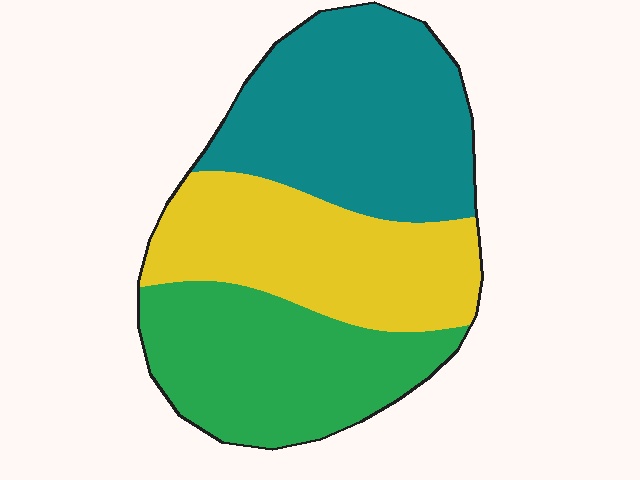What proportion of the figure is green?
Green covers around 30% of the figure.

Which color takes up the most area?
Teal, at roughly 35%.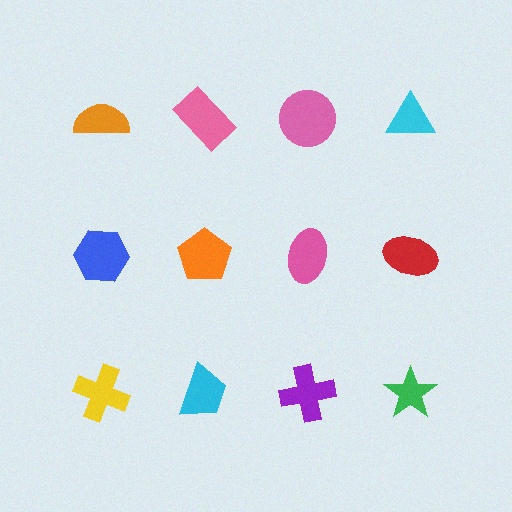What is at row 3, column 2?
A cyan trapezoid.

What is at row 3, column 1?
A yellow cross.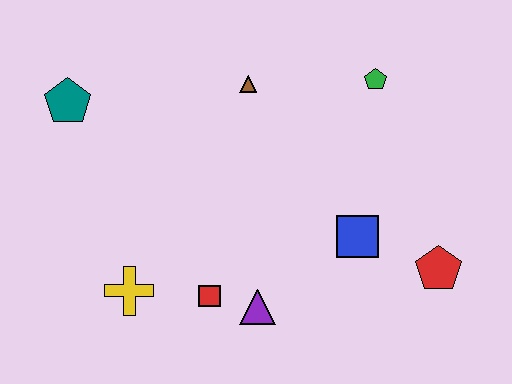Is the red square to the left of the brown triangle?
Yes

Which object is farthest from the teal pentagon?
The red pentagon is farthest from the teal pentagon.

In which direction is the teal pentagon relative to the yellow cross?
The teal pentagon is above the yellow cross.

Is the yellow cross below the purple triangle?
No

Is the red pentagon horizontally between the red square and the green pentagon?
No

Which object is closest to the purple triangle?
The red square is closest to the purple triangle.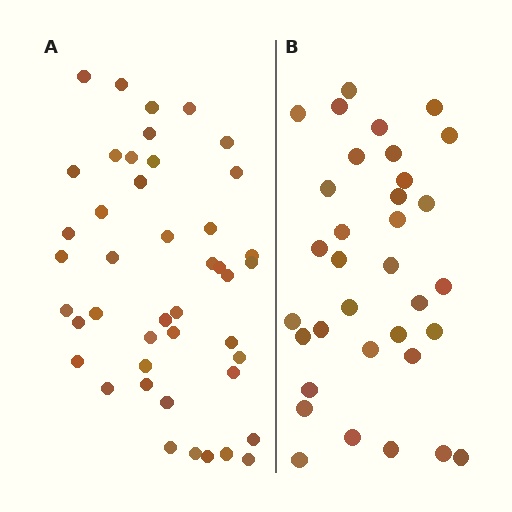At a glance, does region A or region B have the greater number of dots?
Region A (the left region) has more dots.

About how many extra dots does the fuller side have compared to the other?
Region A has roughly 10 or so more dots than region B.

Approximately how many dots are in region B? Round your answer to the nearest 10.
About 30 dots. (The exact count is 34, which rounds to 30.)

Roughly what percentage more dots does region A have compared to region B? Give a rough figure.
About 30% more.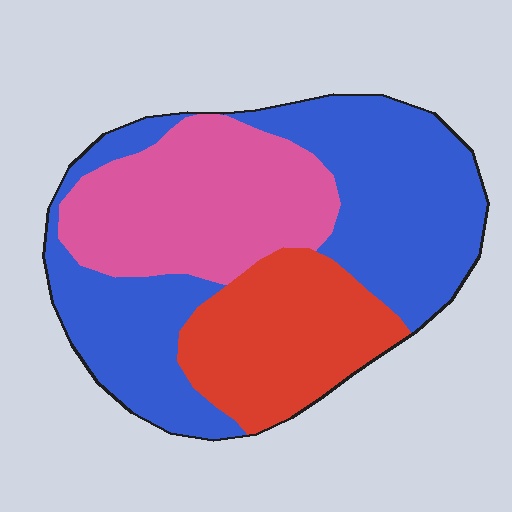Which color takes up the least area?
Red, at roughly 25%.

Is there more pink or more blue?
Blue.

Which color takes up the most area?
Blue, at roughly 45%.